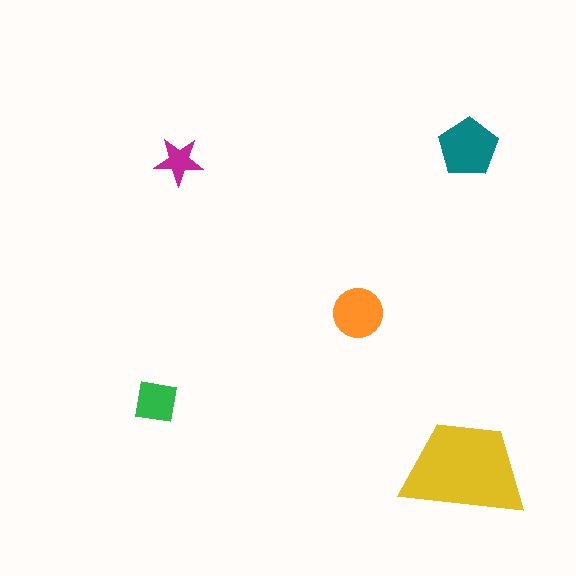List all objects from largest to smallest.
The yellow trapezoid, the teal pentagon, the orange circle, the green square, the magenta star.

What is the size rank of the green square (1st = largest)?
4th.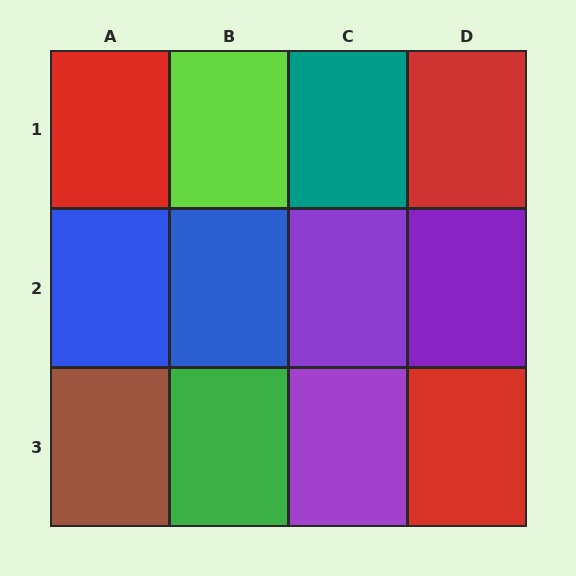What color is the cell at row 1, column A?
Red.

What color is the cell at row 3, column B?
Green.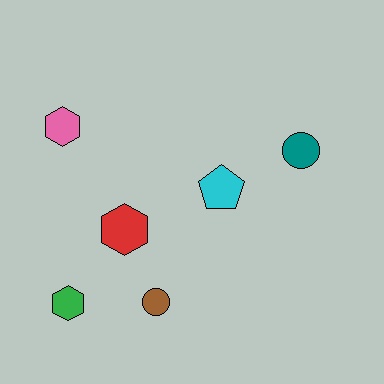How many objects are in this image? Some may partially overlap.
There are 6 objects.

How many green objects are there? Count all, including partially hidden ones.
There is 1 green object.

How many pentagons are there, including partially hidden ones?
There is 1 pentagon.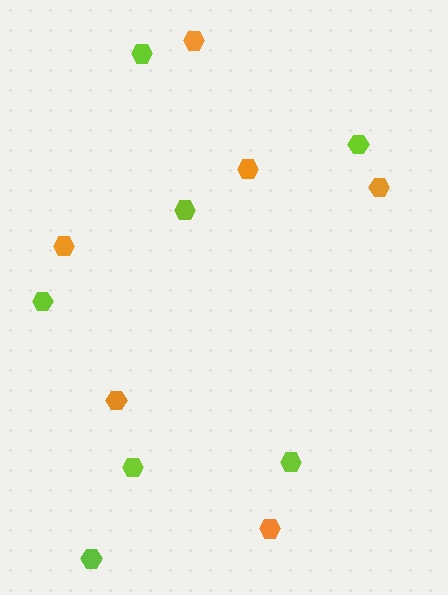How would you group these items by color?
There are 2 groups: one group of orange hexagons (6) and one group of lime hexagons (7).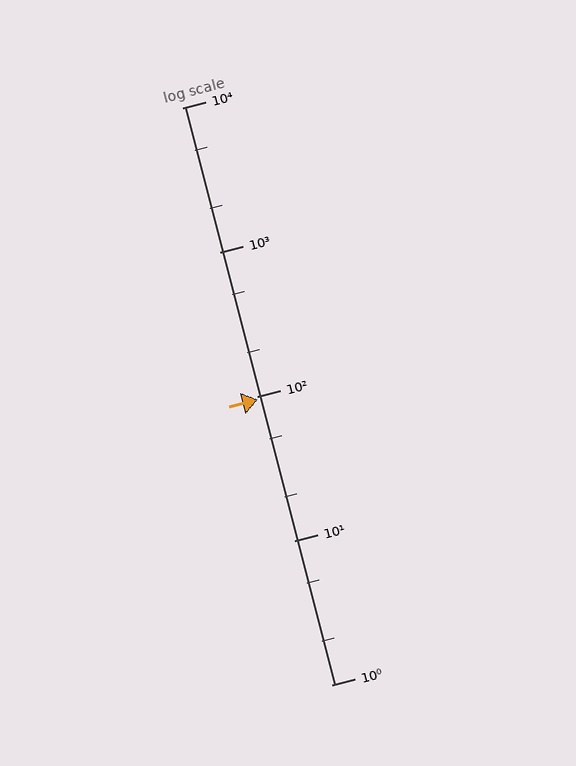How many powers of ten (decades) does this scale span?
The scale spans 4 decades, from 1 to 10000.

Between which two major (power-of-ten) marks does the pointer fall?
The pointer is between 10 and 100.